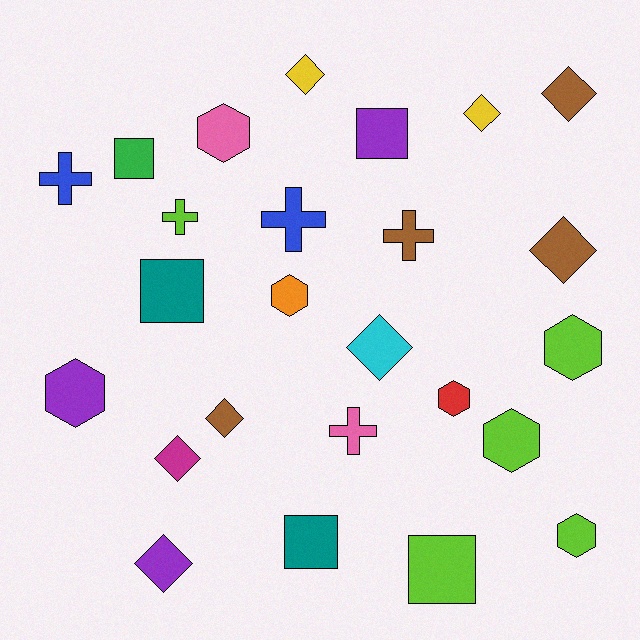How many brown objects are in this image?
There are 4 brown objects.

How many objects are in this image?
There are 25 objects.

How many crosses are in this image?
There are 5 crosses.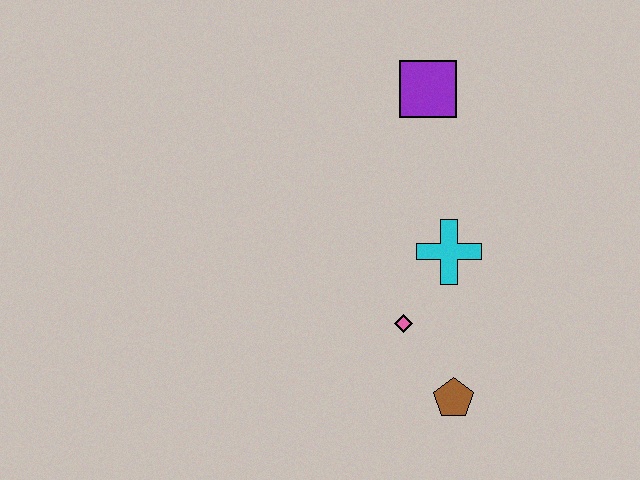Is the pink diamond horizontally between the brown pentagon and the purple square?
No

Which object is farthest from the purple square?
The brown pentagon is farthest from the purple square.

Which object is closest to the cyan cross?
The pink diamond is closest to the cyan cross.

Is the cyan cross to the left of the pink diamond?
No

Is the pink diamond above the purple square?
No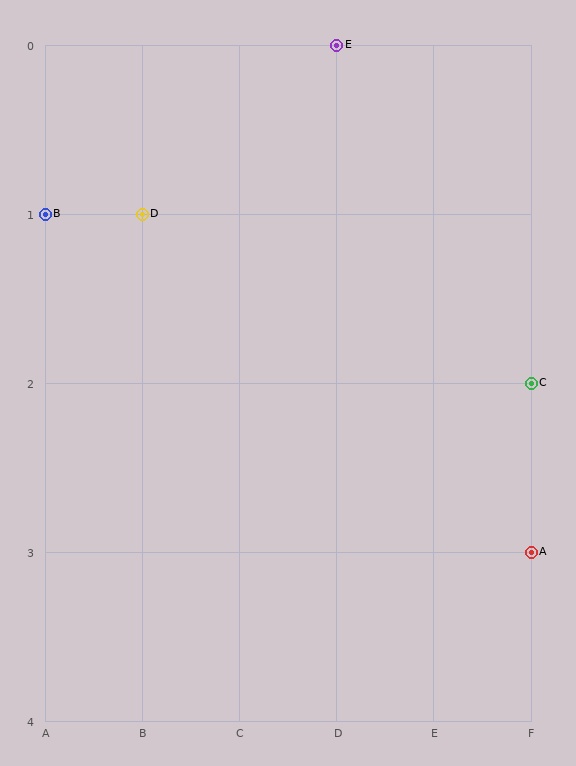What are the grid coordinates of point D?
Point D is at grid coordinates (B, 1).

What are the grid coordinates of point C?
Point C is at grid coordinates (F, 2).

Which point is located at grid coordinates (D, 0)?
Point E is at (D, 0).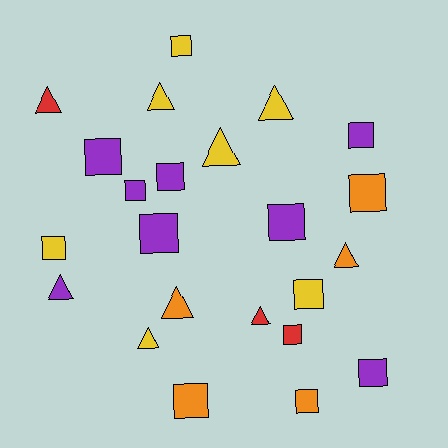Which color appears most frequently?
Purple, with 8 objects.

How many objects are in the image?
There are 23 objects.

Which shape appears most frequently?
Square, with 14 objects.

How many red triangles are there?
There are 2 red triangles.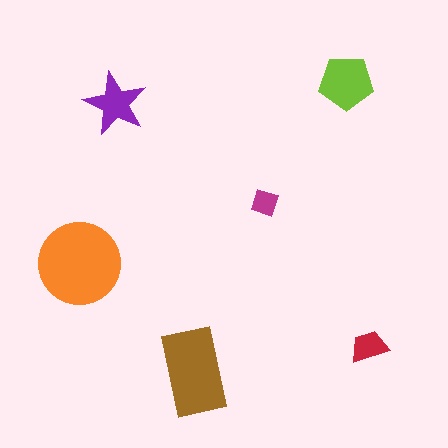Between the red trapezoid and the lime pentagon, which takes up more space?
The lime pentagon.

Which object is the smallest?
The magenta diamond.